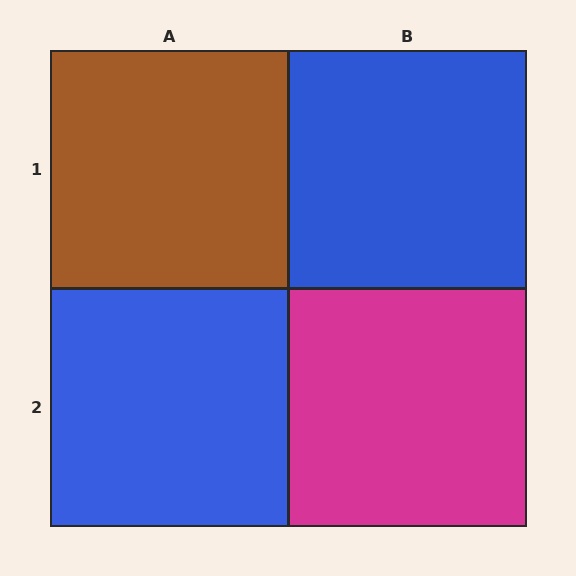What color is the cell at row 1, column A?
Brown.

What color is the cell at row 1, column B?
Blue.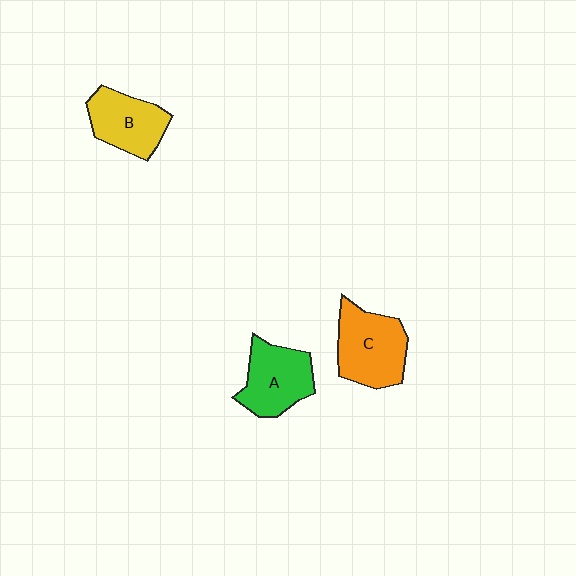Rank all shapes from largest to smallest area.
From largest to smallest: C (orange), A (green), B (yellow).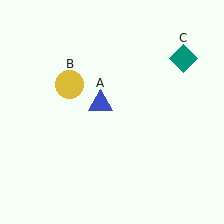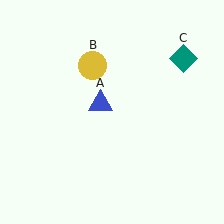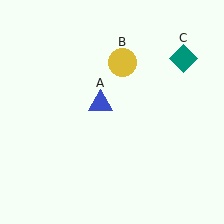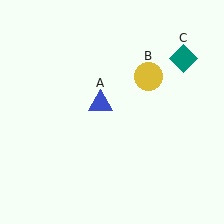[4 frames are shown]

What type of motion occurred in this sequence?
The yellow circle (object B) rotated clockwise around the center of the scene.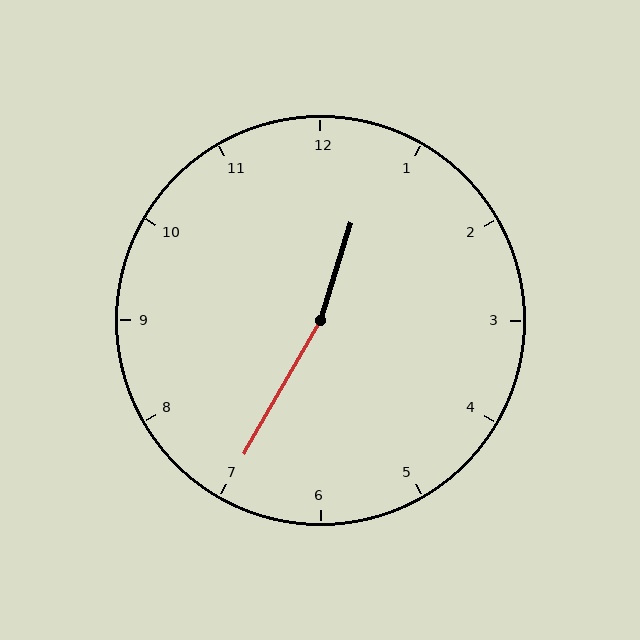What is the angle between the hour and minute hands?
Approximately 168 degrees.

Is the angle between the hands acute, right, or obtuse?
It is obtuse.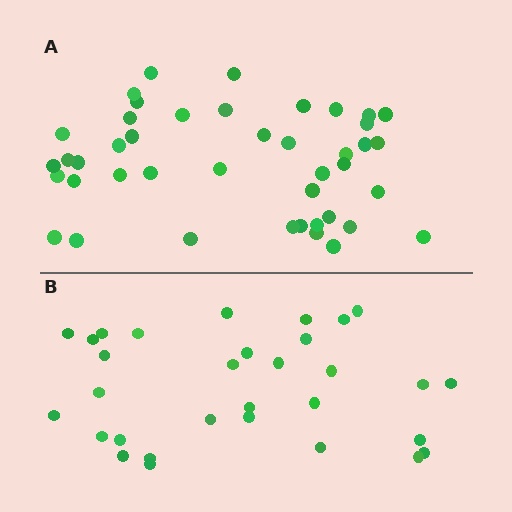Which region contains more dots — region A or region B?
Region A (the top region) has more dots.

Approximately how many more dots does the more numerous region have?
Region A has roughly 12 or so more dots than region B.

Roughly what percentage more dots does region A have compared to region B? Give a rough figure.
About 40% more.